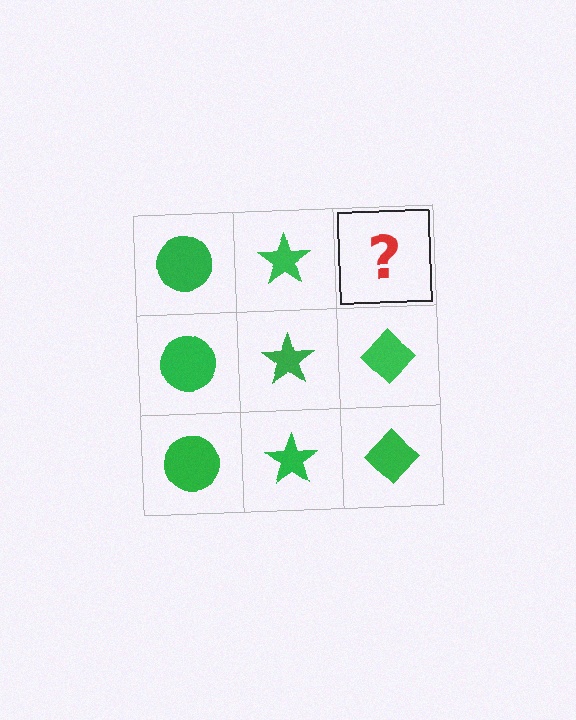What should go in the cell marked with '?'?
The missing cell should contain a green diamond.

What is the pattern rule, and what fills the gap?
The rule is that each column has a consistent shape. The gap should be filled with a green diamond.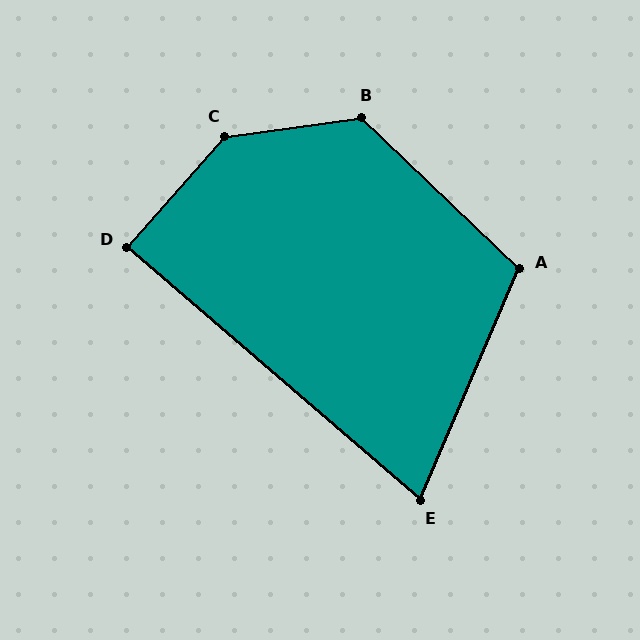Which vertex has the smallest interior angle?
E, at approximately 72 degrees.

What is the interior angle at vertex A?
Approximately 110 degrees (obtuse).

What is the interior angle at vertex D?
Approximately 89 degrees (approximately right).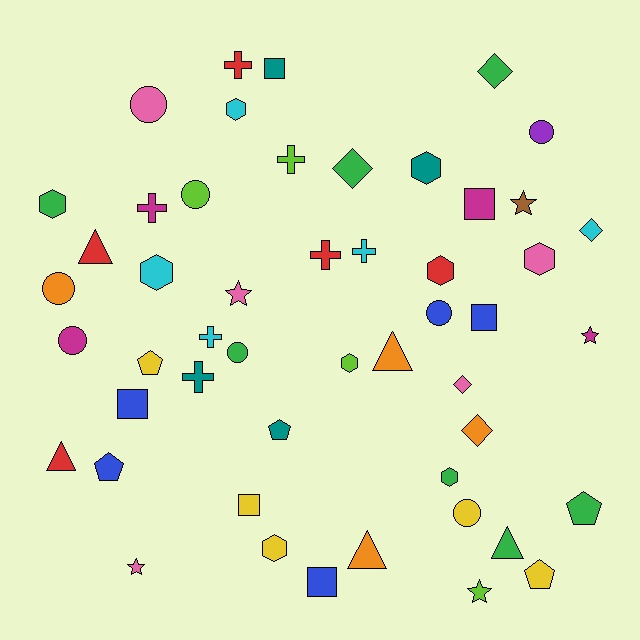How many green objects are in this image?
There are 7 green objects.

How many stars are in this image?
There are 5 stars.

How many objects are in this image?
There are 50 objects.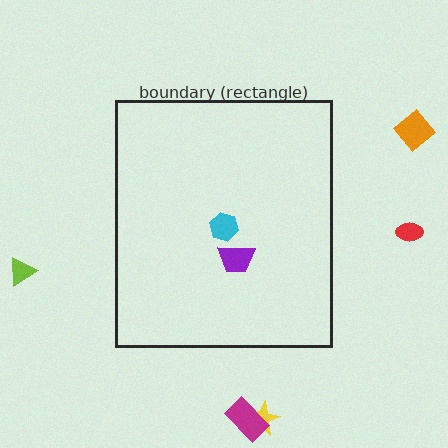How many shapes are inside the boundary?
2 inside, 5 outside.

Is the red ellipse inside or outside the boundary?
Outside.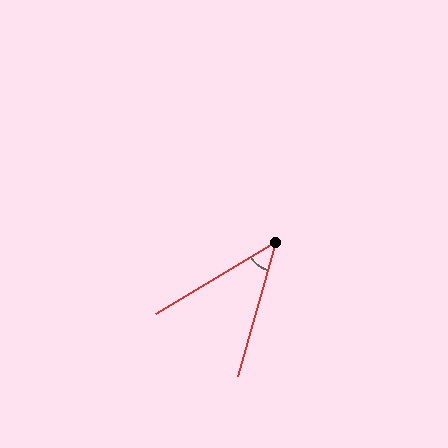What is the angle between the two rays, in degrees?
Approximately 43 degrees.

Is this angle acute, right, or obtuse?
It is acute.